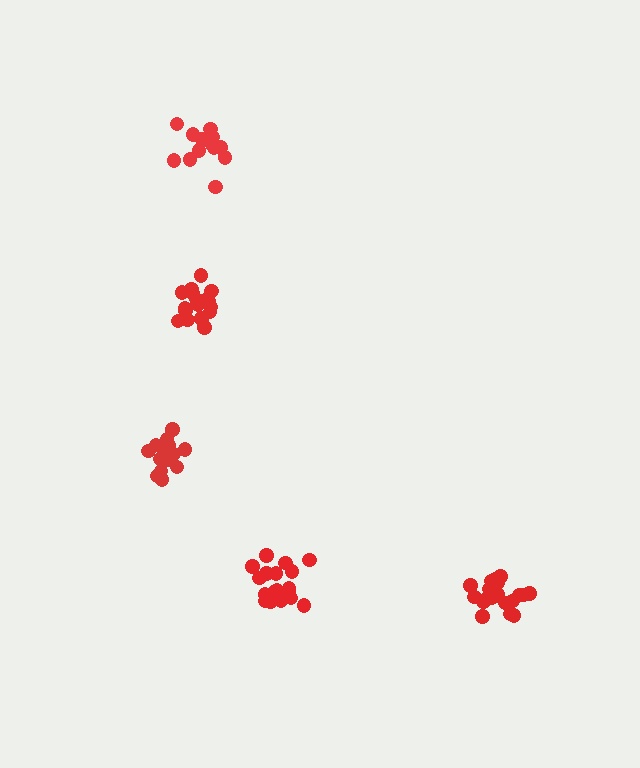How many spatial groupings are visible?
There are 5 spatial groupings.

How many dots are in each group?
Group 1: 21 dots, Group 2: 19 dots, Group 3: 19 dots, Group 4: 15 dots, Group 5: 19 dots (93 total).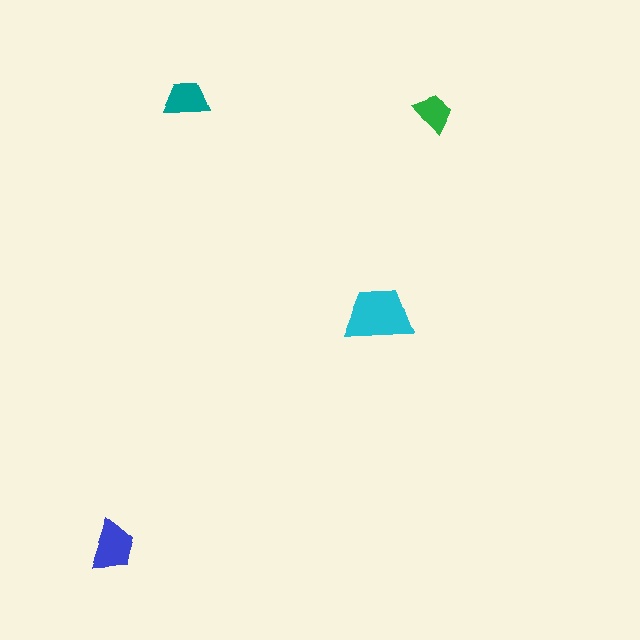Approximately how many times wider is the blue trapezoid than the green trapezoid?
About 1.5 times wider.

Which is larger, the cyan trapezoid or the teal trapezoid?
The cyan one.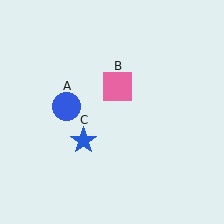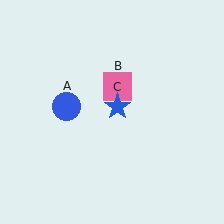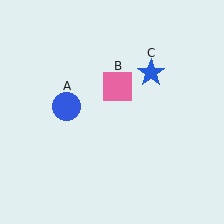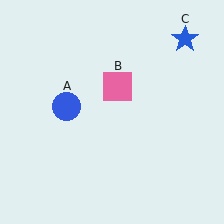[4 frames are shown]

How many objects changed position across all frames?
1 object changed position: blue star (object C).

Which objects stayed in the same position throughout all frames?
Blue circle (object A) and pink square (object B) remained stationary.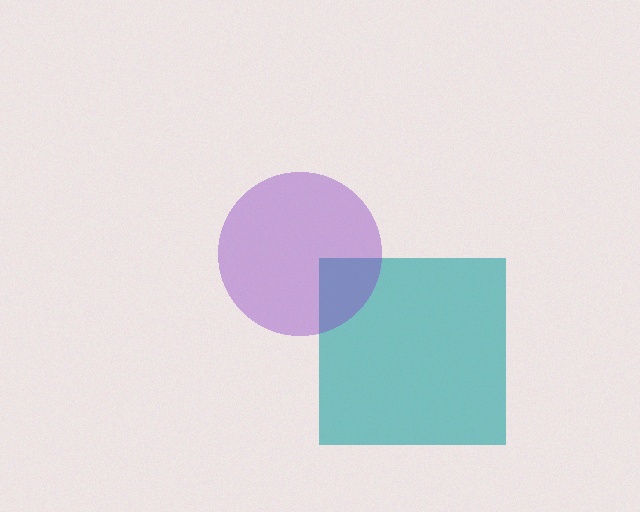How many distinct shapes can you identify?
There are 2 distinct shapes: a teal square, a purple circle.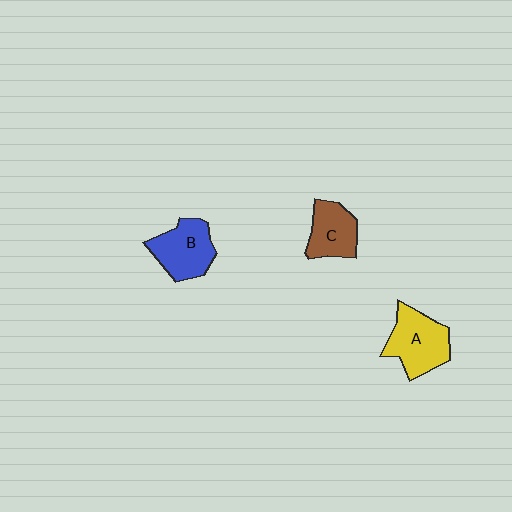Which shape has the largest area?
Shape A (yellow).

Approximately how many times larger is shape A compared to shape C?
Approximately 1.3 times.